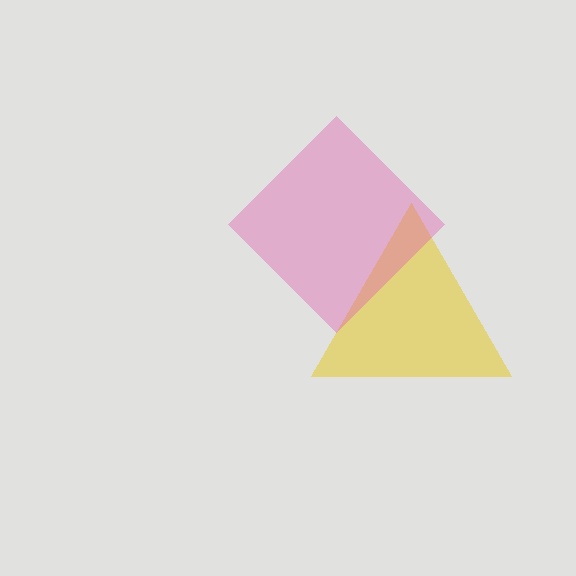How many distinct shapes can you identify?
There are 2 distinct shapes: a yellow triangle, a pink diamond.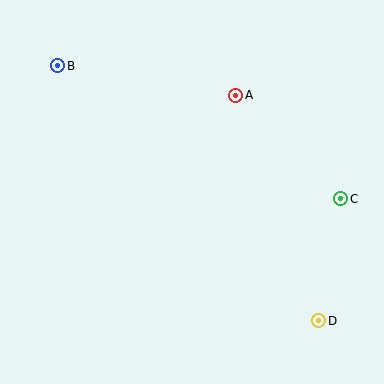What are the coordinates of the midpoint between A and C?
The midpoint between A and C is at (288, 147).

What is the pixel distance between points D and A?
The distance between D and A is 240 pixels.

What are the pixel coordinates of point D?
Point D is at (319, 321).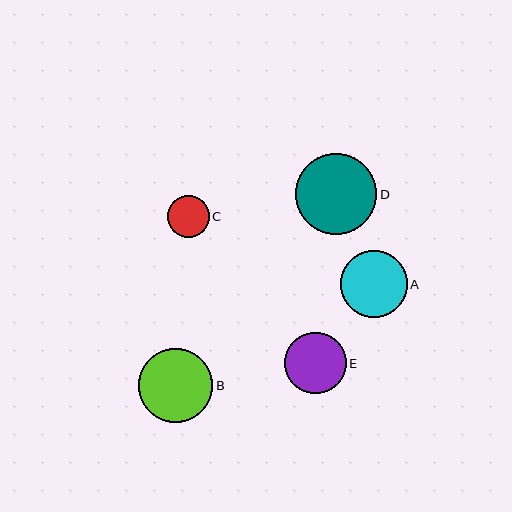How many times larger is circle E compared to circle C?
Circle E is approximately 1.5 times the size of circle C.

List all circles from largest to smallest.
From largest to smallest: D, B, A, E, C.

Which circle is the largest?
Circle D is the largest with a size of approximately 81 pixels.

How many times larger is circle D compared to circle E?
Circle D is approximately 1.3 times the size of circle E.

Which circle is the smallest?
Circle C is the smallest with a size of approximately 42 pixels.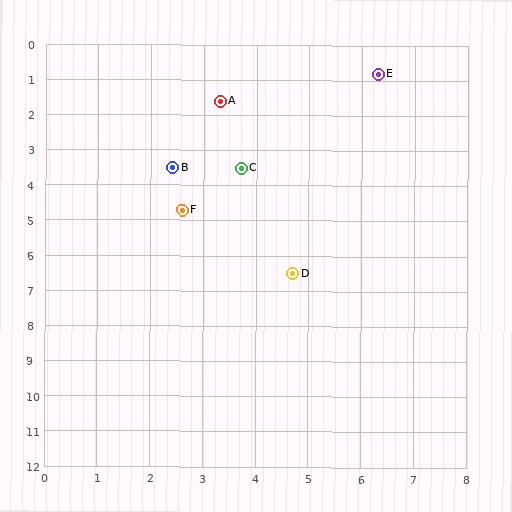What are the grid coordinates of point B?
Point B is at approximately (2.4, 3.5).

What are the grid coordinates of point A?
Point A is at approximately (3.3, 1.6).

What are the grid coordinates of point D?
Point D is at approximately (4.7, 6.5).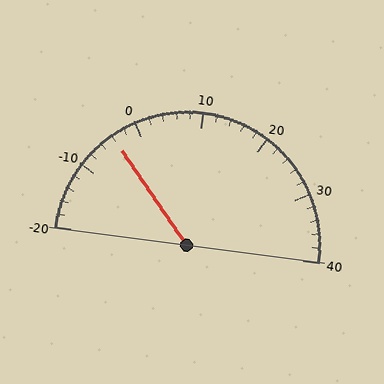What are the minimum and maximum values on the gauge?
The gauge ranges from -20 to 40.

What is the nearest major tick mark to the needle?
The nearest major tick mark is 0.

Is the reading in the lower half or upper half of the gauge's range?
The reading is in the lower half of the range (-20 to 40).